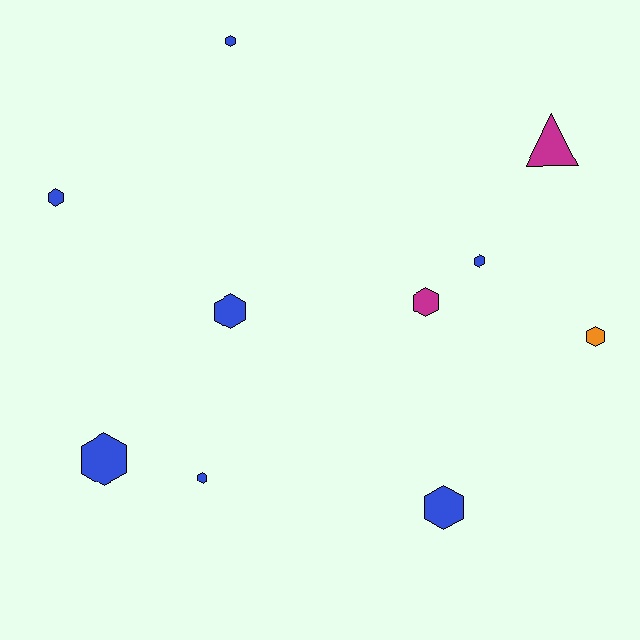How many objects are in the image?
There are 10 objects.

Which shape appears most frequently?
Hexagon, with 9 objects.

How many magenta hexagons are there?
There is 1 magenta hexagon.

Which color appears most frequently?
Blue, with 7 objects.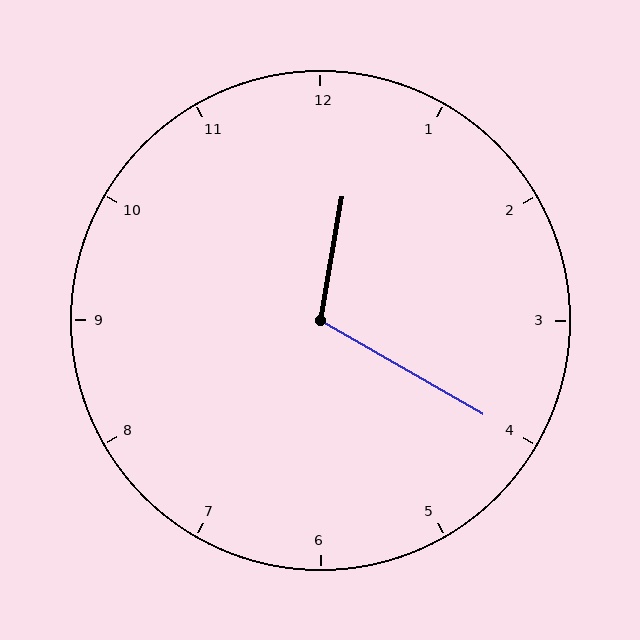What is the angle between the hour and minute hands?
Approximately 110 degrees.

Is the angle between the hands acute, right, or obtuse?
It is obtuse.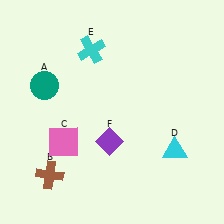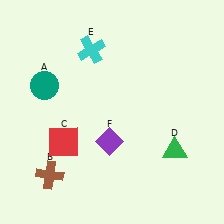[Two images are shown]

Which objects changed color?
C changed from pink to red. D changed from cyan to green.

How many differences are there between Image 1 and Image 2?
There are 2 differences between the two images.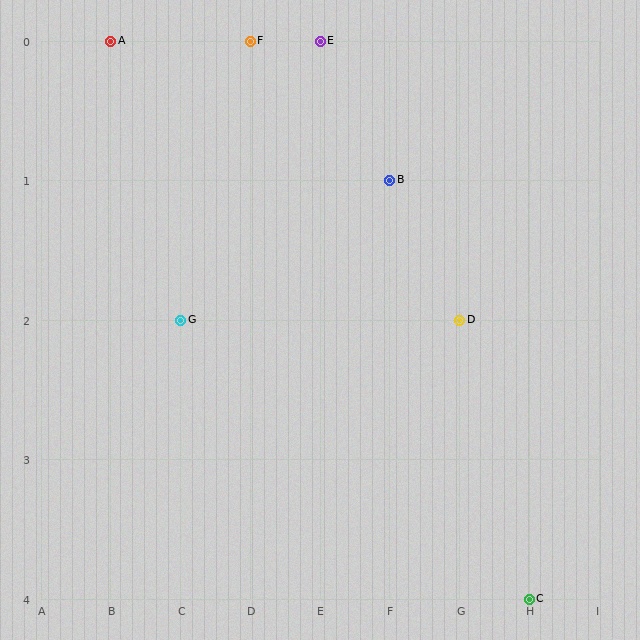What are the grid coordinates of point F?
Point F is at grid coordinates (D, 0).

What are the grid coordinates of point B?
Point B is at grid coordinates (F, 1).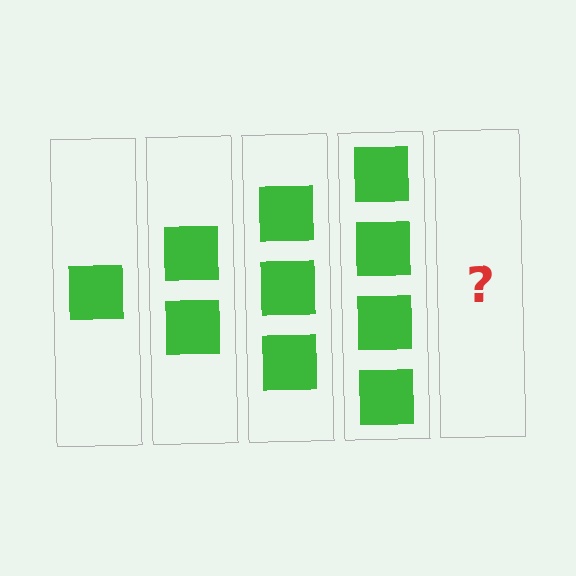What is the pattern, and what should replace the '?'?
The pattern is that each step adds one more square. The '?' should be 5 squares.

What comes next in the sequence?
The next element should be 5 squares.